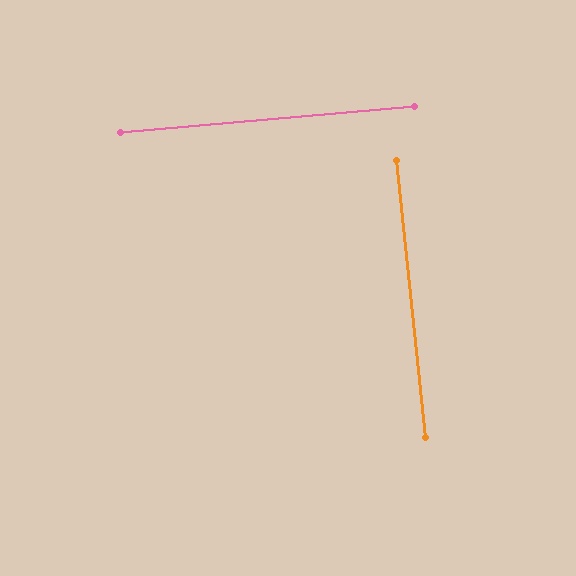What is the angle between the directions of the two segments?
Approximately 89 degrees.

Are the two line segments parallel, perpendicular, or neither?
Perpendicular — they meet at approximately 89°.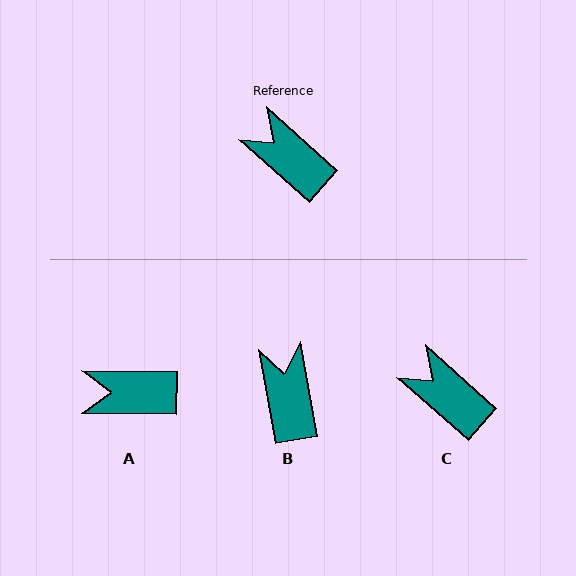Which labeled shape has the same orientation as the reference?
C.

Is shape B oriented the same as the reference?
No, it is off by about 38 degrees.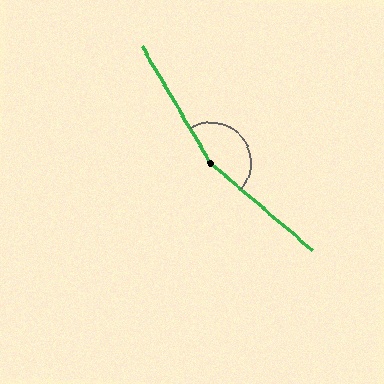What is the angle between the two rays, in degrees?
Approximately 161 degrees.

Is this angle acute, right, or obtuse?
It is obtuse.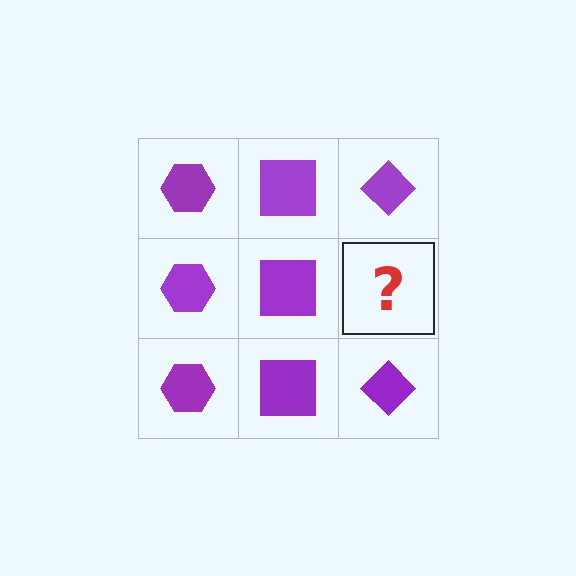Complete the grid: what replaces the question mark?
The question mark should be replaced with a purple diamond.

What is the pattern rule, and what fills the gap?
The rule is that each column has a consistent shape. The gap should be filled with a purple diamond.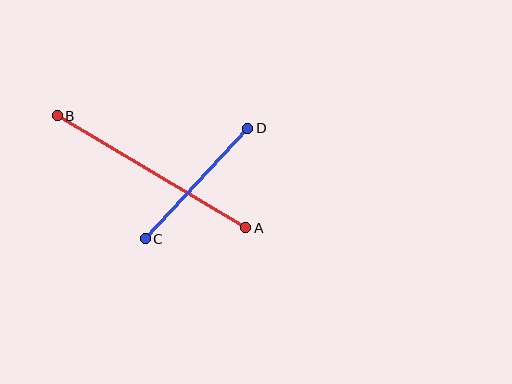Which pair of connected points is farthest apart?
Points A and B are farthest apart.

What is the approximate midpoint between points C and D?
The midpoint is at approximately (197, 184) pixels.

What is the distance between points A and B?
The distance is approximately 219 pixels.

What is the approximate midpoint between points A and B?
The midpoint is at approximately (151, 172) pixels.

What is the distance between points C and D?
The distance is approximately 150 pixels.